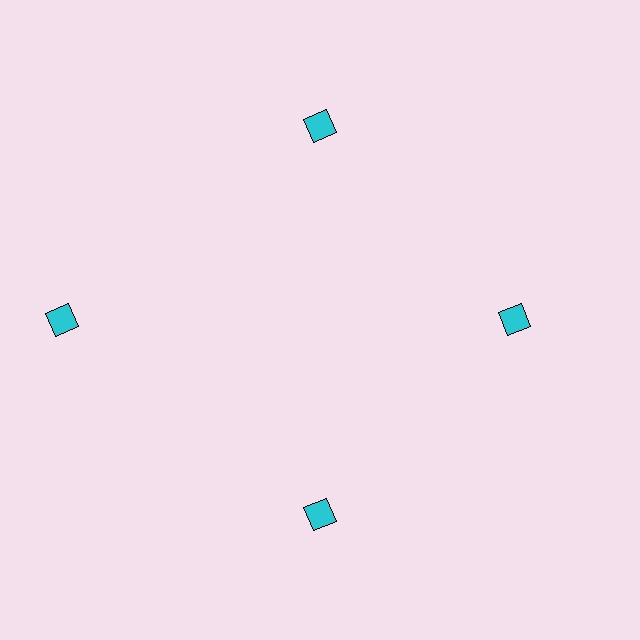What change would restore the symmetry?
The symmetry would be restored by moving it inward, back onto the ring so that all 4 diamonds sit at equal angles and equal distance from the center.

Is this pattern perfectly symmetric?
No. The 4 cyan diamonds are arranged in a ring, but one element near the 9 o'clock position is pushed outward from the center, breaking the 4-fold rotational symmetry.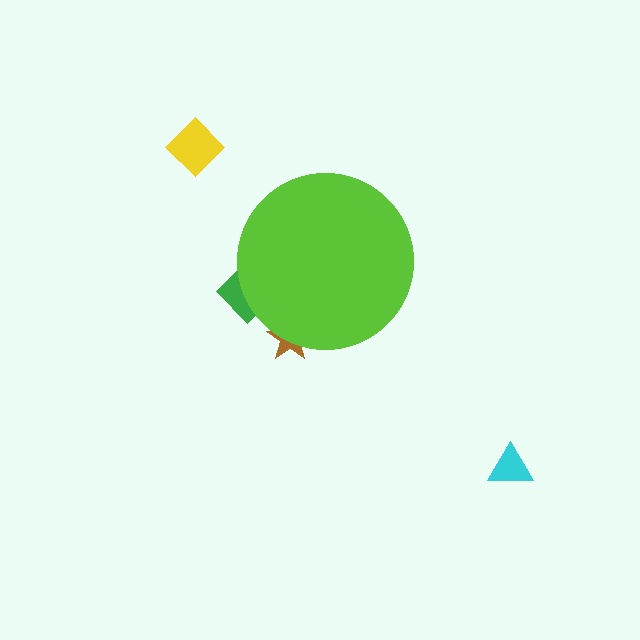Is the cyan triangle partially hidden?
No, the cyan triangle is fully visible.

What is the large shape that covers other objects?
A lime circle.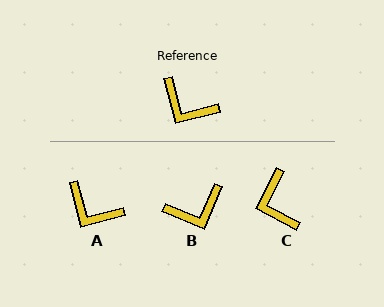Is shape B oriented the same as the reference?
No, it is off by about 53 degrees.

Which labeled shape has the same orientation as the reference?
A.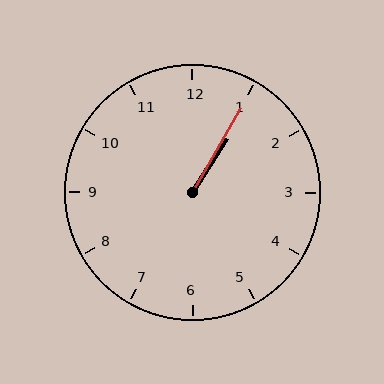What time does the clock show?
1:05.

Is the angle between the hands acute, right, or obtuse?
It is acute.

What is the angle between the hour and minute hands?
Approximately 2 degrees.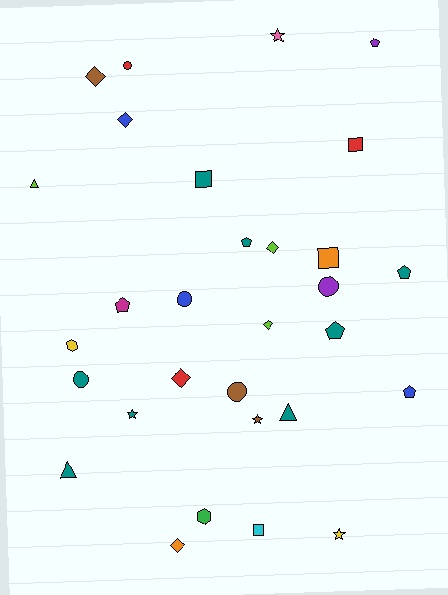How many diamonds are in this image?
There are 6 diamonds.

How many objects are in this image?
There are 30 objects.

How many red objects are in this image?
There are 3 red objects.